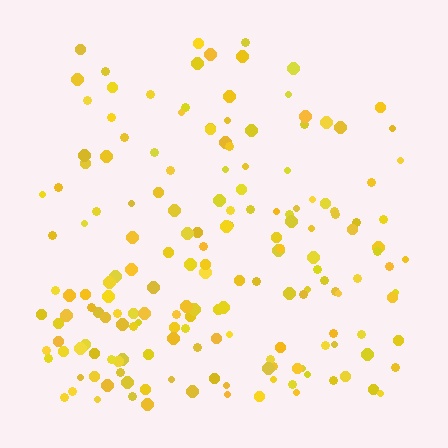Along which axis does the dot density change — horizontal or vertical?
Vertical.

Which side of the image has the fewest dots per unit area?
The top.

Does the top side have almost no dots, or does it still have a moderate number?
Still a moderate number, just noticeably fewer than the bottom.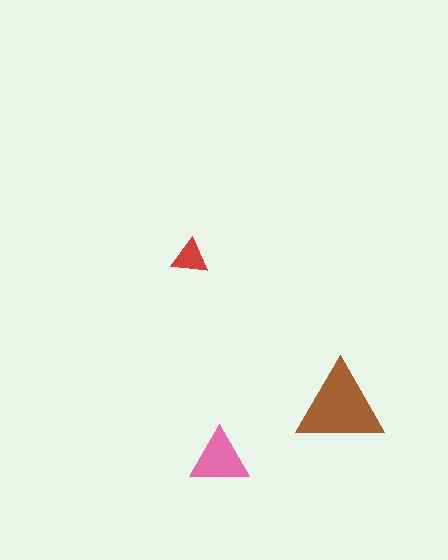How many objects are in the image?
There are 3 objects in the image.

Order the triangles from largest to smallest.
the brown one, the pink one, the red one.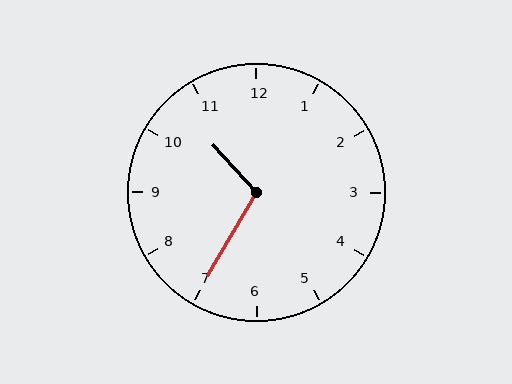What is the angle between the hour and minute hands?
Approximately 108 degrees.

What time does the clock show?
10:35.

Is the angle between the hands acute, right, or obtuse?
It is obtuse.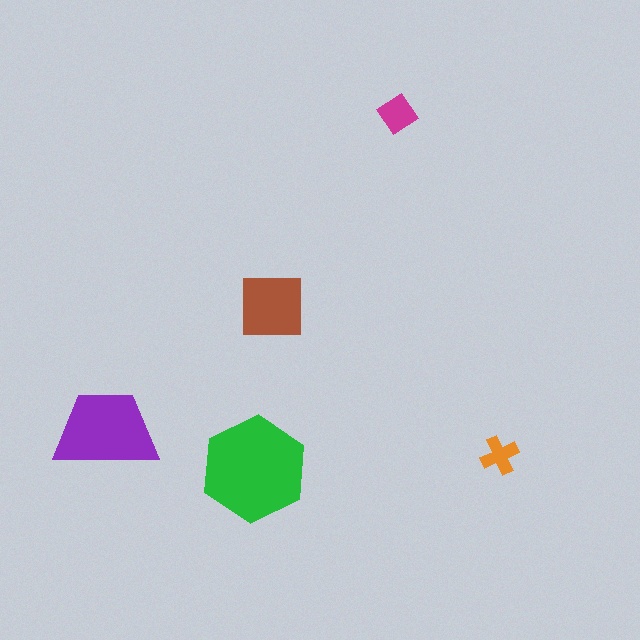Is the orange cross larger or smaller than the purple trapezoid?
Smaller.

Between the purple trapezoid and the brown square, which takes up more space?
The purple trapezoid.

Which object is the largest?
The green hexagon.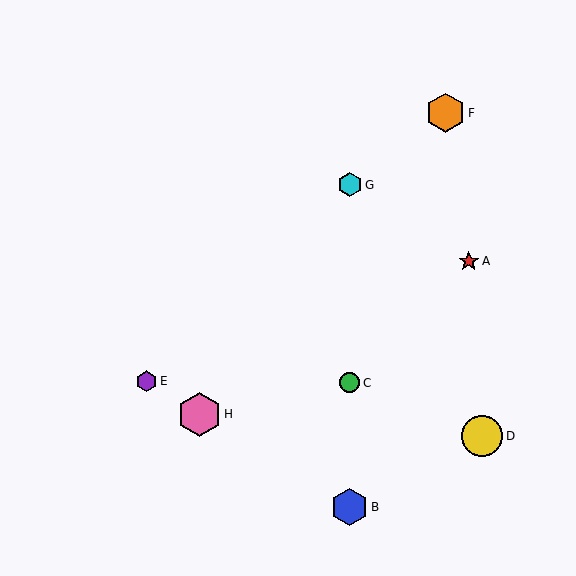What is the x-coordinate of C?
Object C is at x≈350.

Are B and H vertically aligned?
No, B is at x≈350 and H is at x≈199.